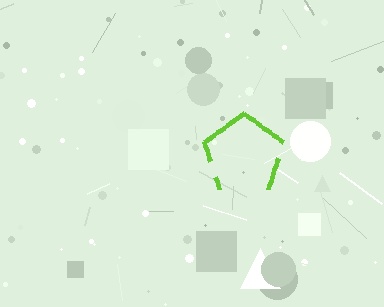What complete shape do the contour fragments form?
The contour fragments form a pentagon.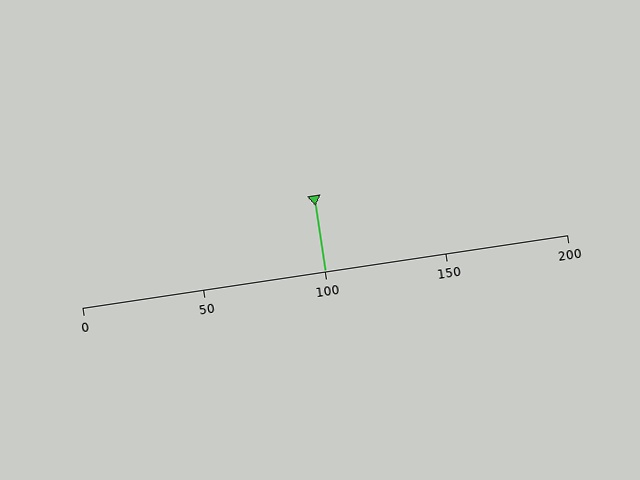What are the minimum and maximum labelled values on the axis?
The axis runs from 0 to 200.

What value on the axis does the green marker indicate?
The marker indicates approximately 100.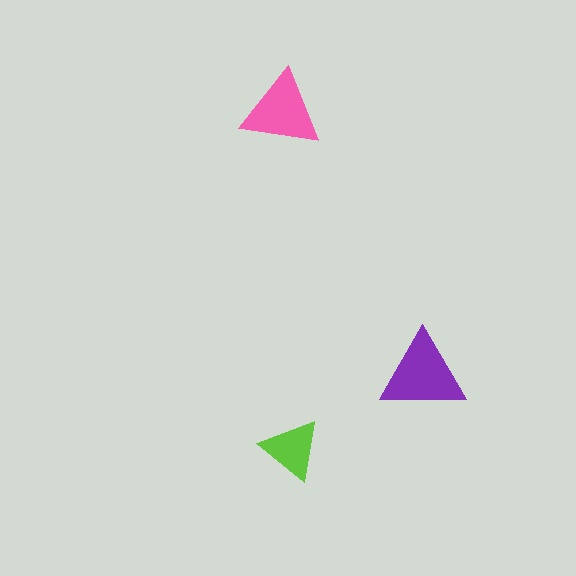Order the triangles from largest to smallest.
the purple one, the pink one, the lime one.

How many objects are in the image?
There are 3 objects in the image.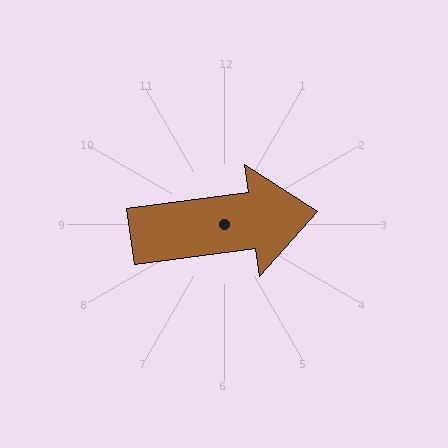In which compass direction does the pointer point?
East.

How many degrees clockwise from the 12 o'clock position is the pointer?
Approximately 82 degrees.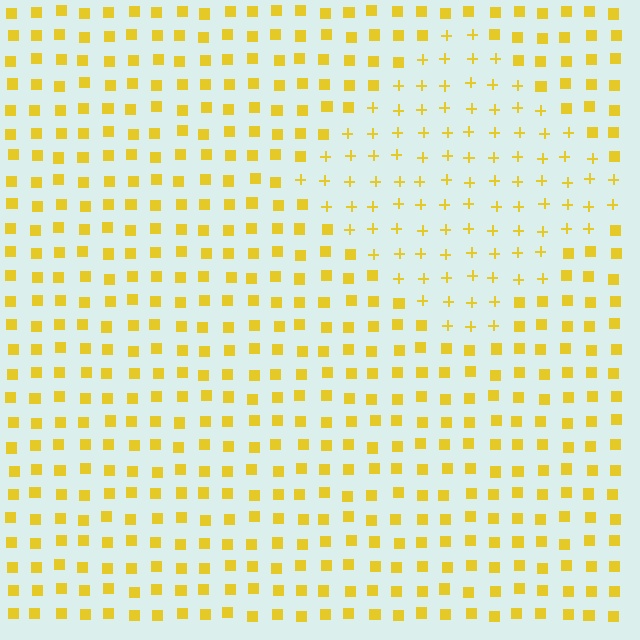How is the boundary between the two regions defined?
The boundary is defined by a change in element shape: plus signs inside vs. squares outside. All elements share the same color and spacing.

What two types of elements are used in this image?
The image uses plus signs inside the diamond region and squares outside it.